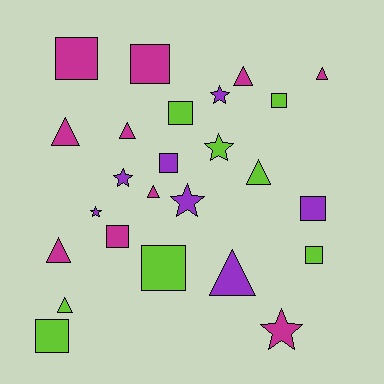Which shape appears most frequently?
Square, with 10 objects.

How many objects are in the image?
There are 25 objects.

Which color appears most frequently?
Magenta, with 10 objects.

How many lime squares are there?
There are 5 lime squares.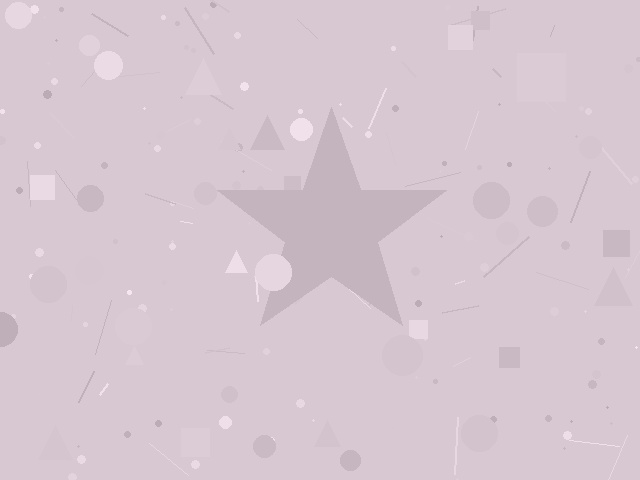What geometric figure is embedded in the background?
A star is embedded in the background.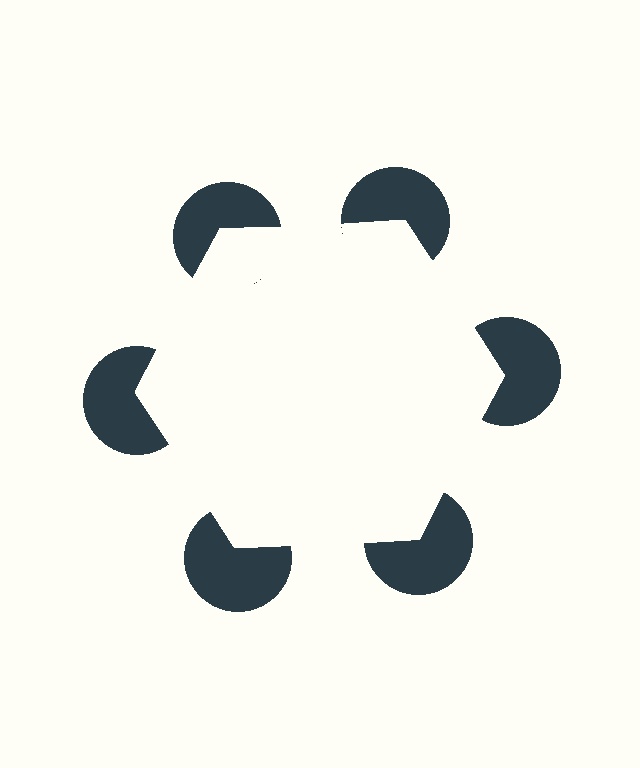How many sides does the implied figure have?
6 sides.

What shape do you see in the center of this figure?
An illusory hexagon — its edges are inferred from the aligned wedge cuts in the pac-man discs, not physically drawn.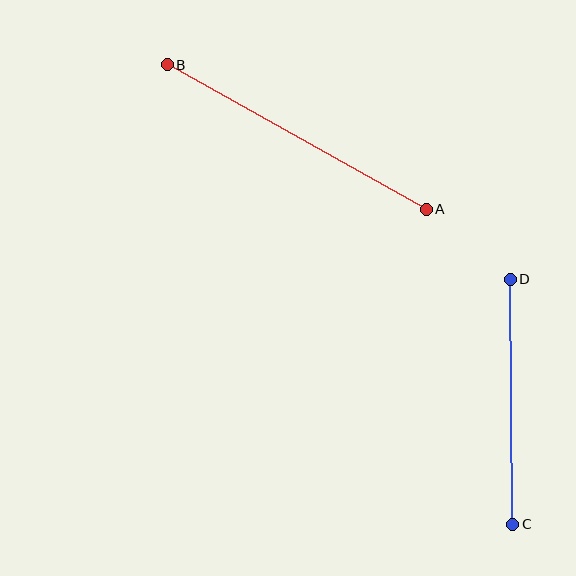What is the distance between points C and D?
The distance is approximately 245 pixels.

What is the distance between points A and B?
The distance is approximately 296 pixels.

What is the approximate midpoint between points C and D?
The midpoint is at approximately (511, 402) pixels.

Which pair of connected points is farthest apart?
Points A and B are farthest apart.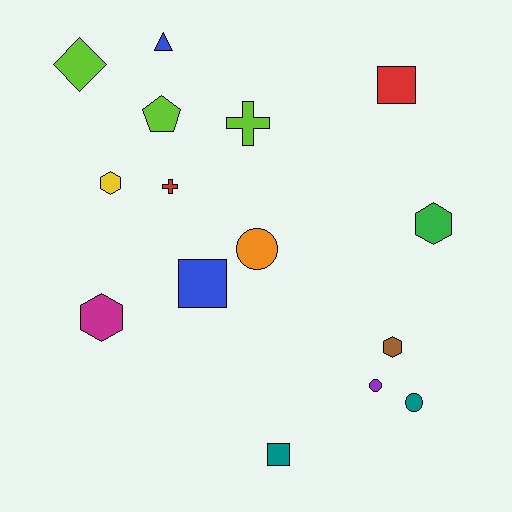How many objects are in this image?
There are 15 objects.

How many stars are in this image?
There are no stars.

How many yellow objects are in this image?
There is 1 yellow object.